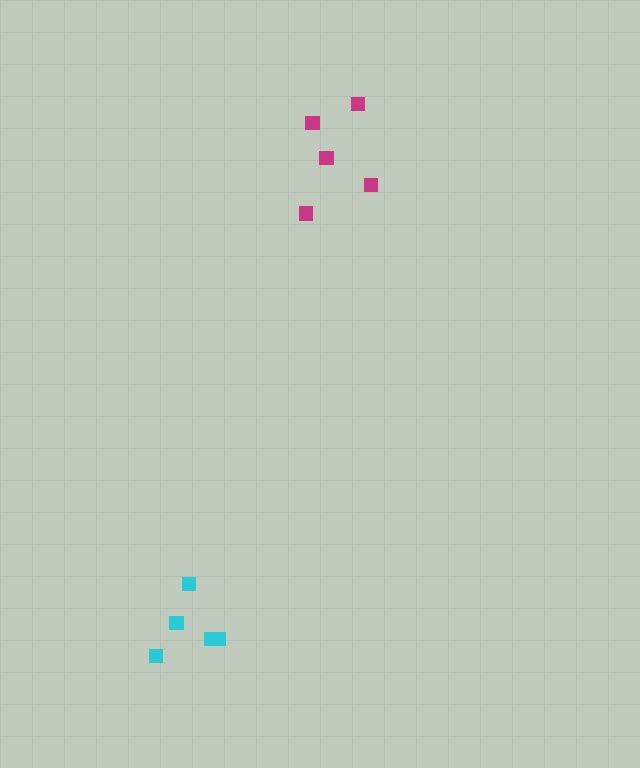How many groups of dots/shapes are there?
There are 2 groups.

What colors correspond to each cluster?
The clusters are colored: magenta, cyan.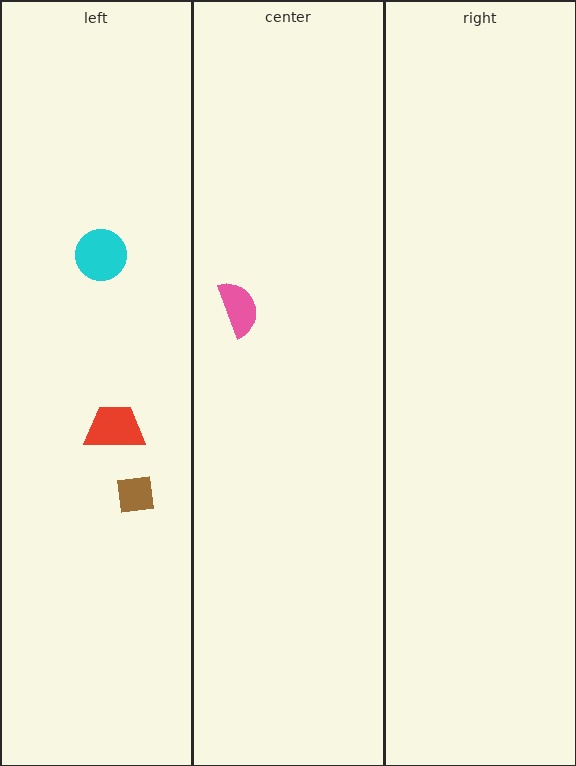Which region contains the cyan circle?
The left region.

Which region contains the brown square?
The left region.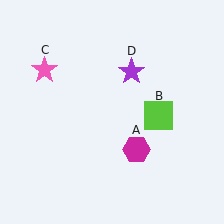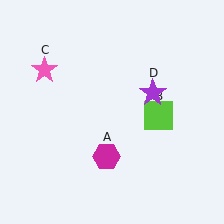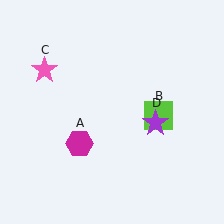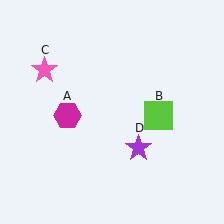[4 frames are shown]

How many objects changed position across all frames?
2 objects changed position: magenta hexagon (object A), purple star (object D).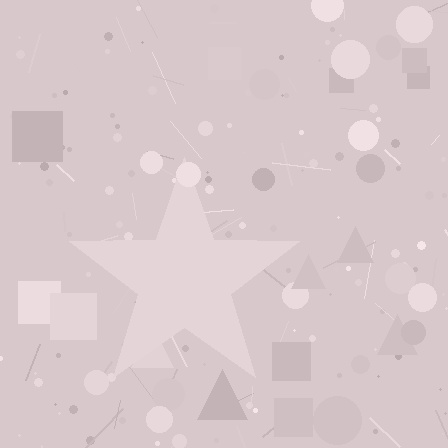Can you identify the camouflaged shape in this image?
The camouflaged shape is a star.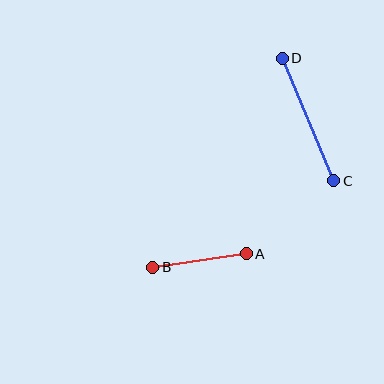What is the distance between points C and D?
The distance is approximately 133 pixels.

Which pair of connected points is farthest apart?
Points C and D are farthest apart.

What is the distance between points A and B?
The distance is approximately 95 pixels.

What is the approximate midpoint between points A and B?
The midpoint is at approximately (200, 260) pixels.